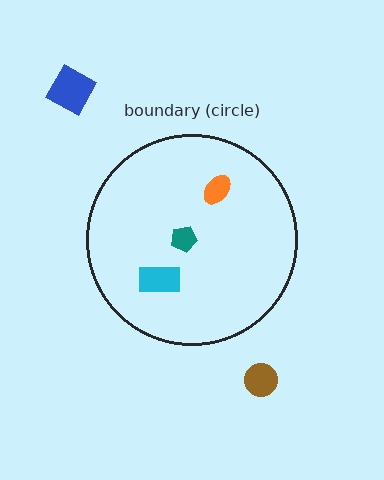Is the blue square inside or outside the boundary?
Outside.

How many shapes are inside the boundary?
3 inside, 2 outside.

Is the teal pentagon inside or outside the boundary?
Inside.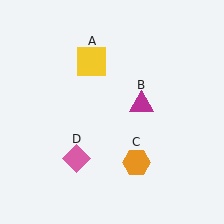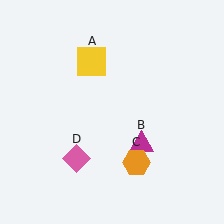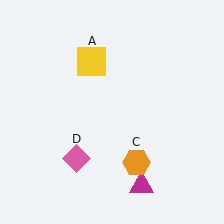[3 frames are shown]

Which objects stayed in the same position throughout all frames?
Yellow square (object A) and orange hexagon (object C) and pink diamond (object D) remained stationary.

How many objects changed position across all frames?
1 object changed position: magenta triangle (object B).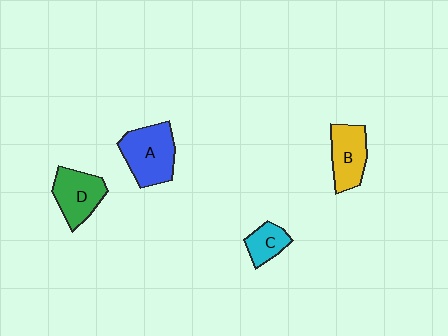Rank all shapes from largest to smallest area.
From largest to smallest: A (blue), D (green), B (yellow), C (cyan).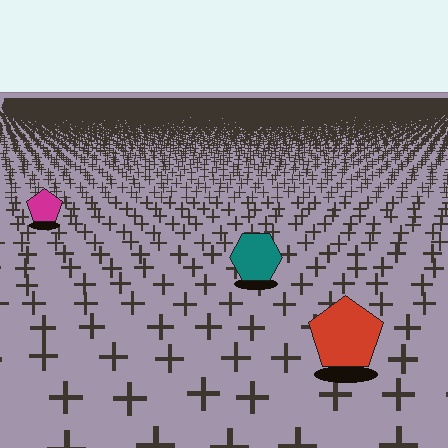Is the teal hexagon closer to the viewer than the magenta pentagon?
Yes. The teal hexagon is closer — you can tell from the texture gradient: the ground texture is coarser near it.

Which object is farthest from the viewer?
The magenta pentagon is farthest from the viewer. It appears smaller and the ground texture around it is denser.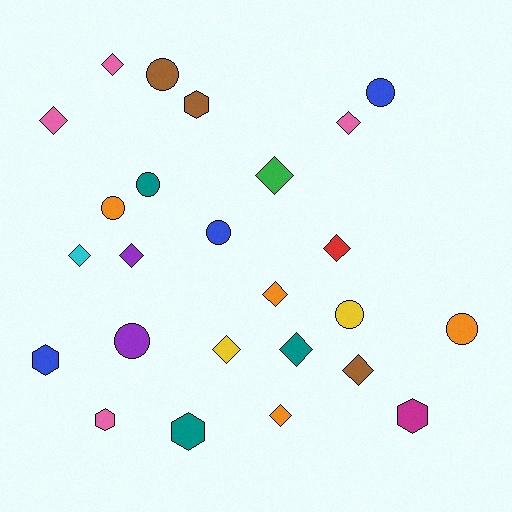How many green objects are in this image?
There is 1 green object.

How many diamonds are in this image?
There are 12 diamonds.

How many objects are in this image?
There are 25 objects.